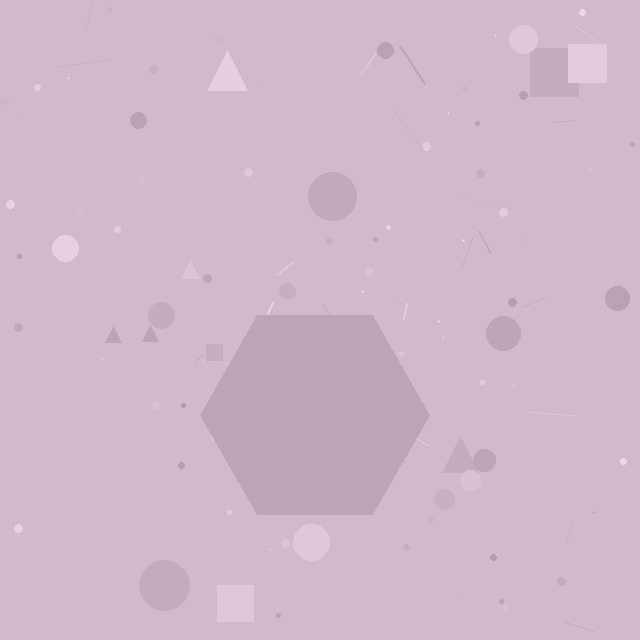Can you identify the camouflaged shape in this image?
The camouflaged shape is a hexagon.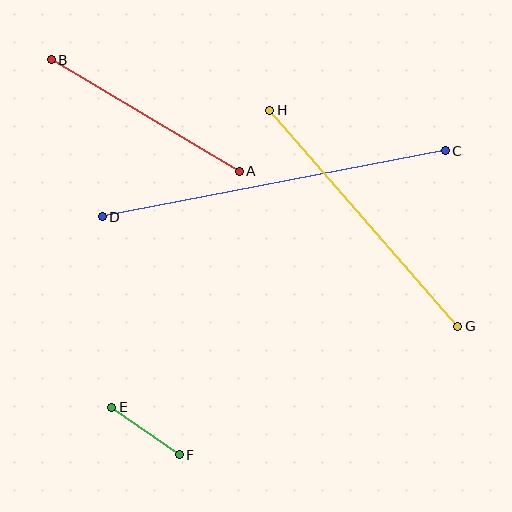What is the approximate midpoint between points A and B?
The midpoint is at approximately (145, 116) pixels.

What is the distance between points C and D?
The distance is approximately 349 pixels.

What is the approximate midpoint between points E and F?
The midpoint is at approximately (146, 431) pixels.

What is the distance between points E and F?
The distance is approximately 83 pixels.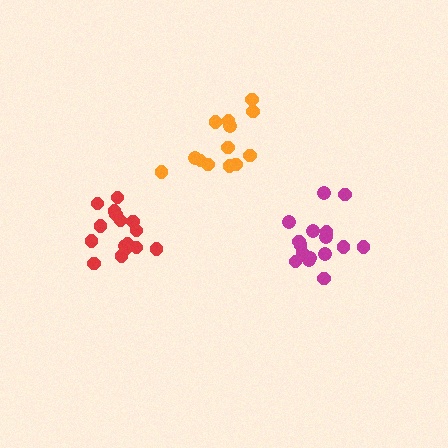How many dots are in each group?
Group 1: 16 dots, Group 2: 16 dots, Group 3: 13 dots (45 total).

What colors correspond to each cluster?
The clusters are colored: red, magenta, orange.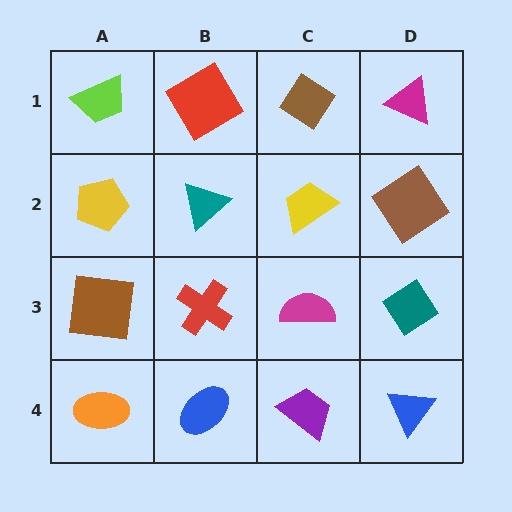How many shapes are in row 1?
4 shapes.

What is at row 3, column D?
A teal diamond.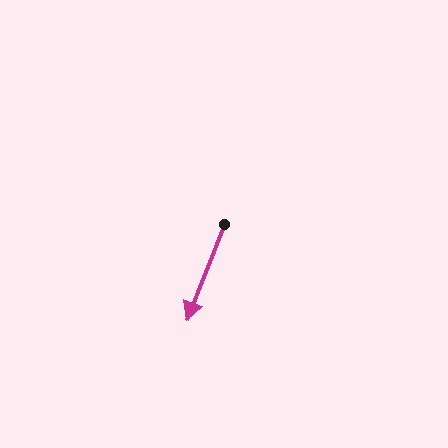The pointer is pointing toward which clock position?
Roughly 7 o'clock.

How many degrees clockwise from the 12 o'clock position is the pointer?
Approximately 201 degrees.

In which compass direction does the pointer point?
South.